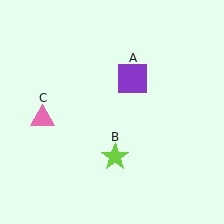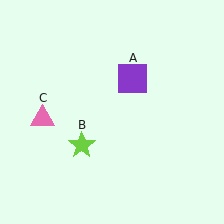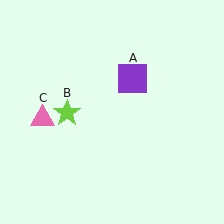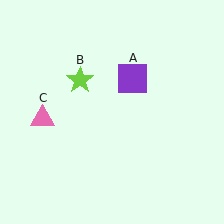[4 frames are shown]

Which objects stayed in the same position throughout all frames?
Purple square (object A) and pink triangle (object C) remained stationary.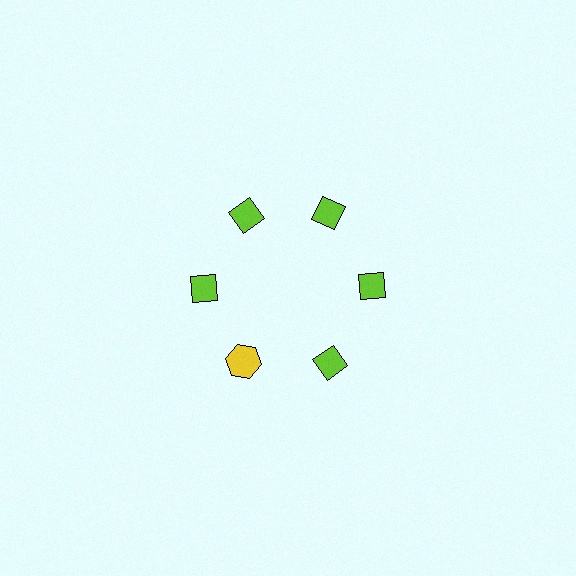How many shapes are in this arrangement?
There are 6 shapes arranged in a ring pattern.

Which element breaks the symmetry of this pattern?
The yellow hexagon at roughly the 7 o'clock position breaks the symmetry. All other shapes are lime diamonds.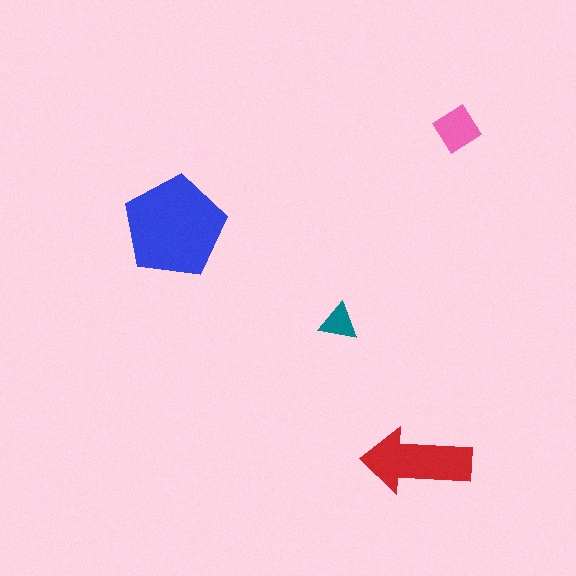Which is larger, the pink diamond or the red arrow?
The red arrow.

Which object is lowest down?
The red arrow is bottommost.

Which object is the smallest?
The teal triangle.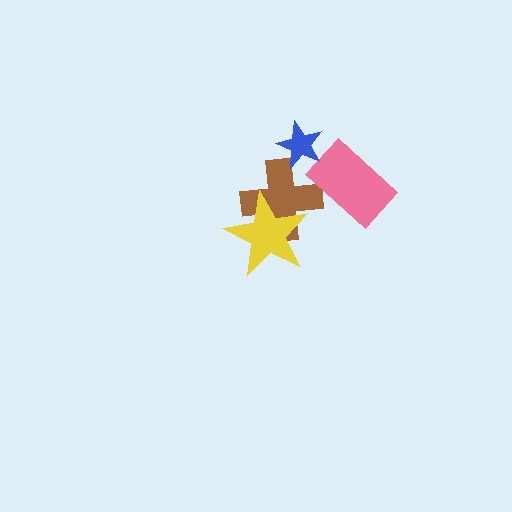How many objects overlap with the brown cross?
3 objects overlap with the brown cross.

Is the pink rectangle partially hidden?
No, no other shape covers it.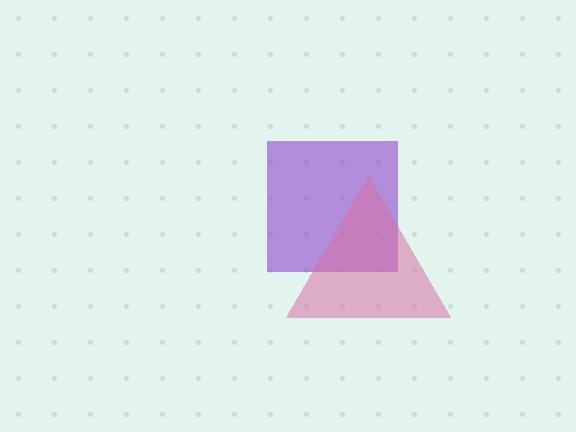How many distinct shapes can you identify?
There are 2 distinct shapes: a purple square, a pink triangle.